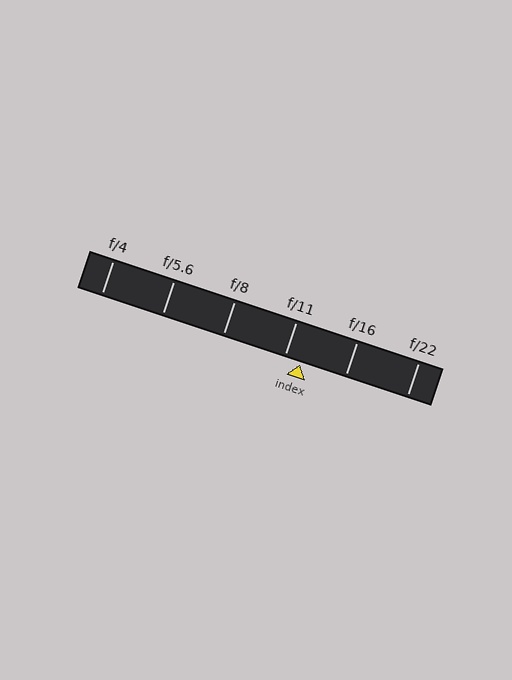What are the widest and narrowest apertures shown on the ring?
The widest aperture shown is f/4 and the narrowest is f/22.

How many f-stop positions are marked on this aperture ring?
There are 6 f-stop positions marked.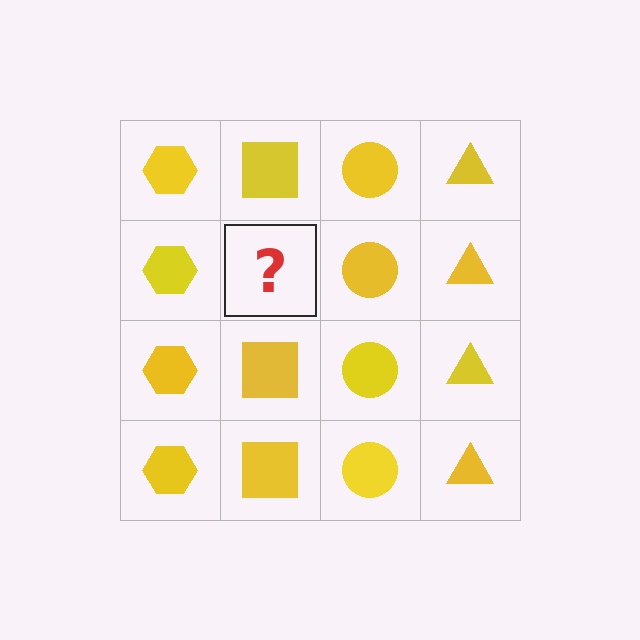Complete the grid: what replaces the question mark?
The question mark should be replaced with a yellow square.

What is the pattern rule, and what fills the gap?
The rule is that each column has a consistent shape. The gap should be filled with a yellow square.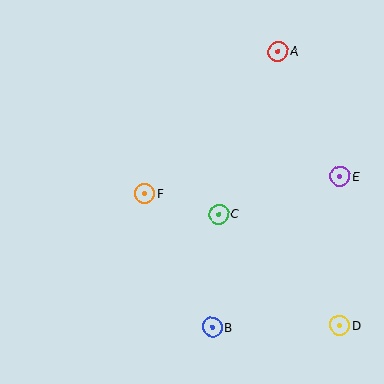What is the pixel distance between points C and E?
The distance between C and E is 127 pixels.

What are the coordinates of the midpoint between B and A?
The midpoint between B and A is at (245, 189).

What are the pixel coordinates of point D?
Point D is at (340, 325).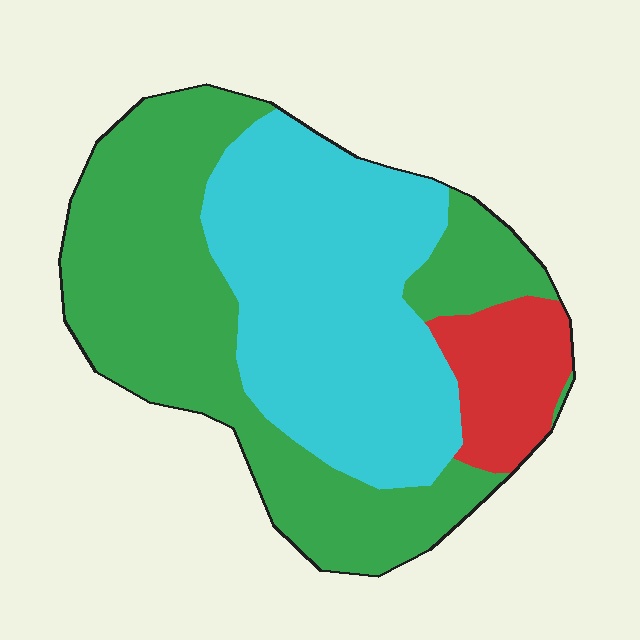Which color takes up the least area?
Red, at roughly 10%.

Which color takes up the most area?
Green, at roughly 50%.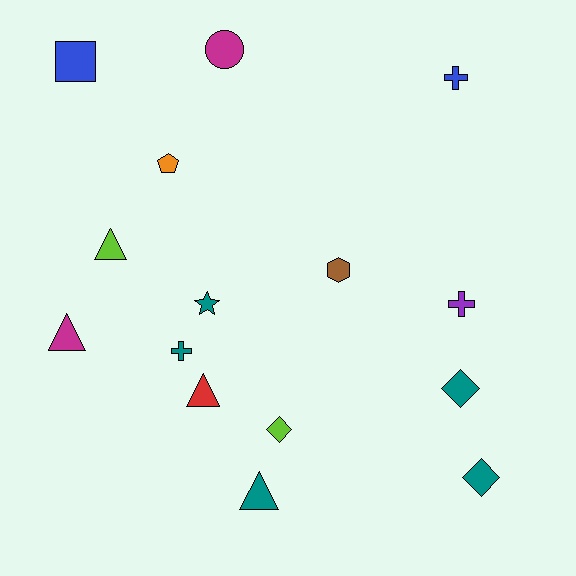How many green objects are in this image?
There are no green objects.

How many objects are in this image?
There are 15 objects.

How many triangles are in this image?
There are 4 triangles.